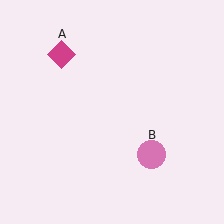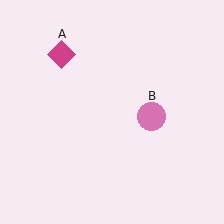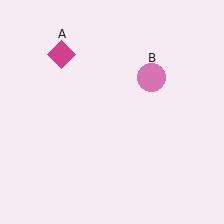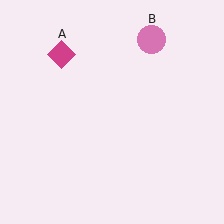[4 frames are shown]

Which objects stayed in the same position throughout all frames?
Magenta diamond (object A) remained stationary.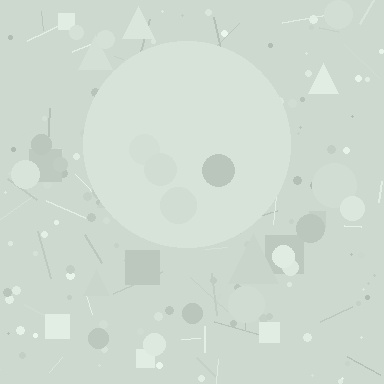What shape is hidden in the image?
A circle is hidden in the image.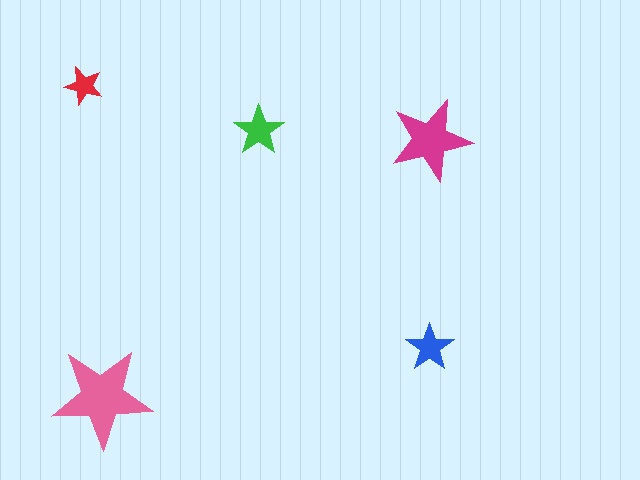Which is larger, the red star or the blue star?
The blue one.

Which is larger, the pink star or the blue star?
The pink one.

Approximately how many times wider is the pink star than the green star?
About 2 times wider.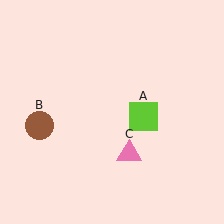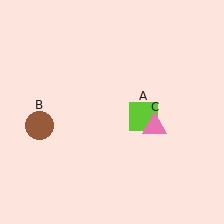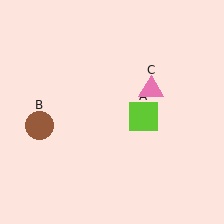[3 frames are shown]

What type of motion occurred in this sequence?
The pink triangle (object C) rotated counterclockwise around the center of the scene.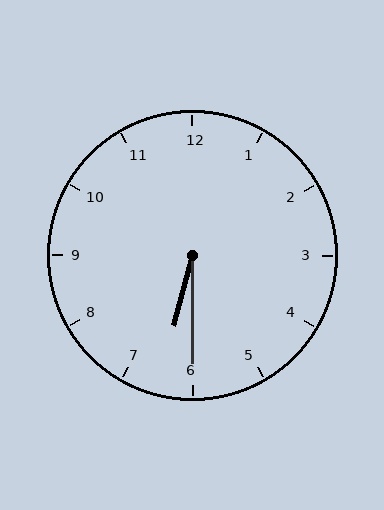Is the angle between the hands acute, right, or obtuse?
It is acute.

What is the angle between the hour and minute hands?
Approximately 15 degrees.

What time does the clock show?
6:30.